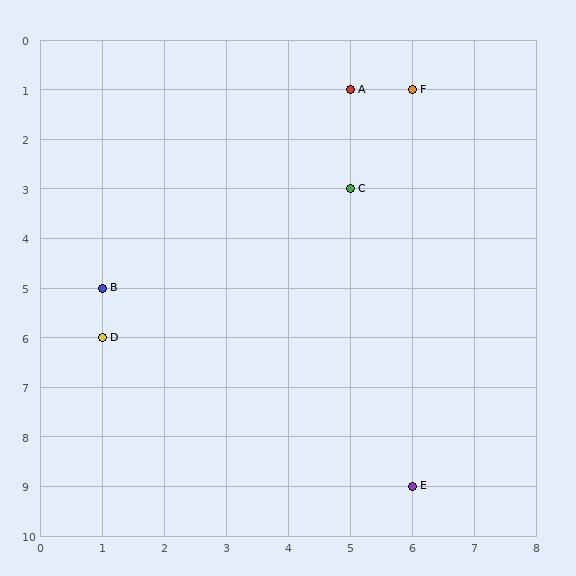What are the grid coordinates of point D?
Point D is at grid coordinates (1, 6).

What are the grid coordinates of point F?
Point F is at grid coordinates (6, 1).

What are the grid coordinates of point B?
Point B is at grid coordinates (1, 5).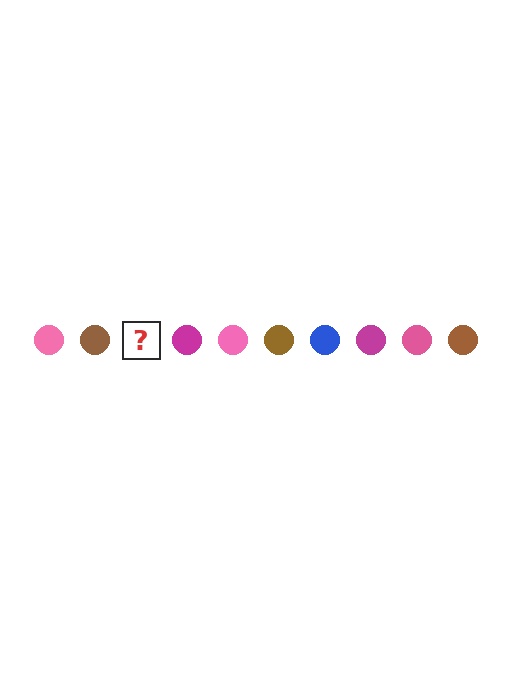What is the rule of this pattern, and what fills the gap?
The rule is that the pattern cycles through pink, brown, blue, magenta circles. The gap should be filled with a blue circle.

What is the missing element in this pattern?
The missing element is a blue circle.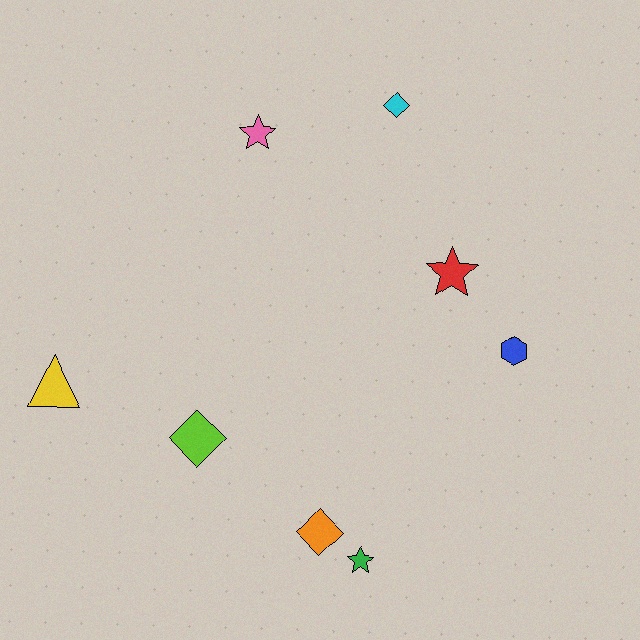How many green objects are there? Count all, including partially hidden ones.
There is 1 green object.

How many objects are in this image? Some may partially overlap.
There are 8 objects.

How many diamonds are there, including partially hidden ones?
There are 3 diamonds.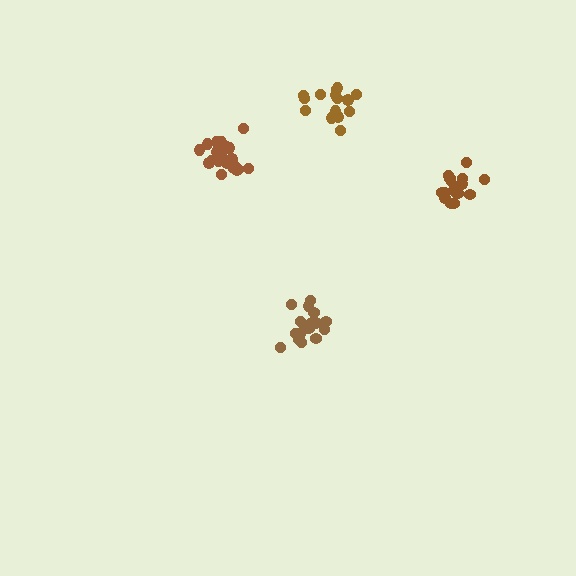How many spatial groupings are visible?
There are 4 spatial groupings.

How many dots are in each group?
Group 1: 20 dots, Group 2: 21 dots, Group 3: 16 dots, Group 4: 15 dots (72 total).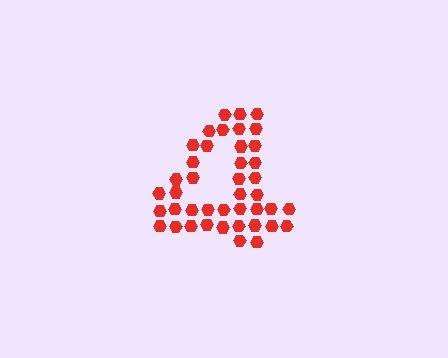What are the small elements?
The small elements are hexagons.